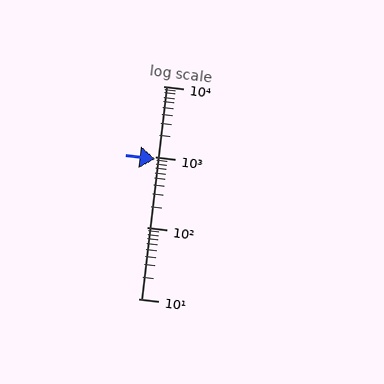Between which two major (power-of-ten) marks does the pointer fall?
The pointer is between 100 and 1000.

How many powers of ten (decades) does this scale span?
The scale spans 3 decades, from 10 to 10000.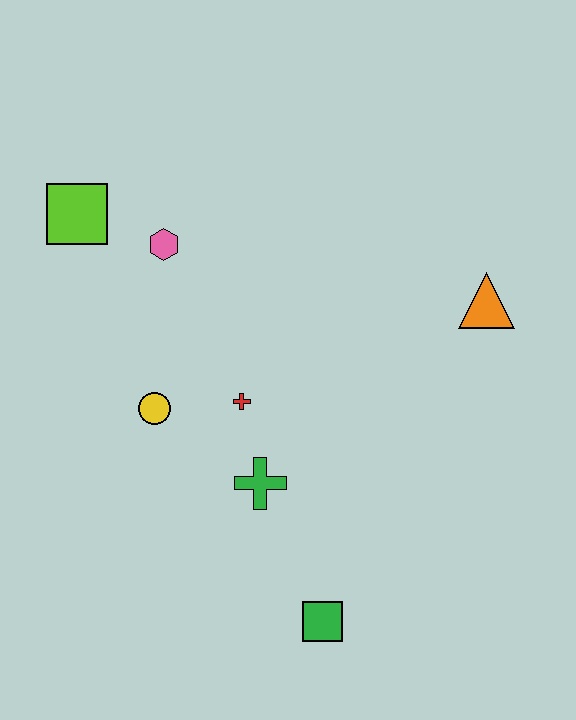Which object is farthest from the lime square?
The green square is farthest from the lime square.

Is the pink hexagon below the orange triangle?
No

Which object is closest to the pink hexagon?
The lime square is closest to the pink hexagon.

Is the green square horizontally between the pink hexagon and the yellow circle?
No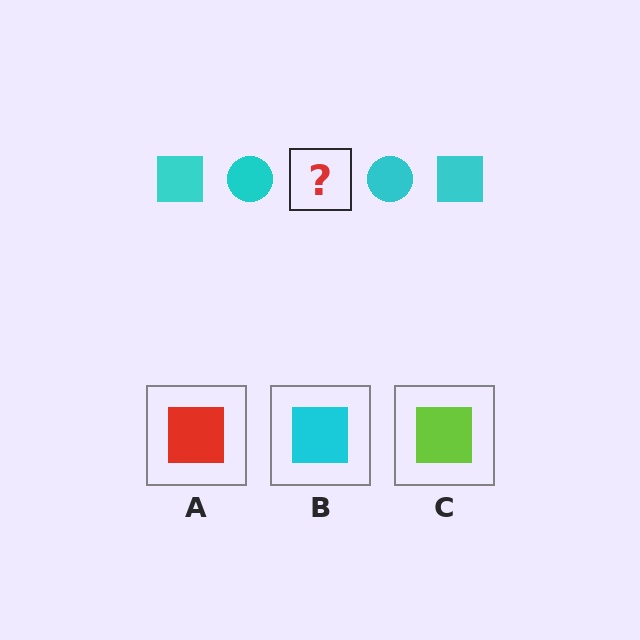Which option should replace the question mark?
Option B.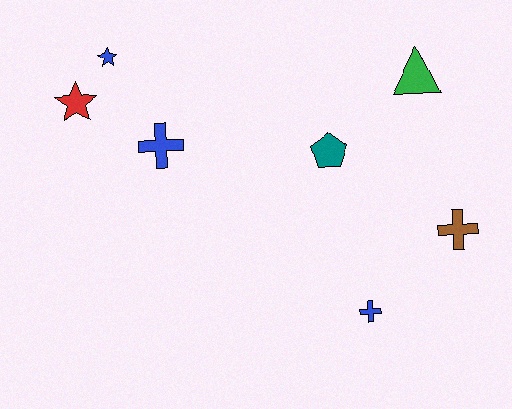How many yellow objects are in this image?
There are no yellow objects.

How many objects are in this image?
There are 7 objects.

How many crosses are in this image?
There are 3 crosses.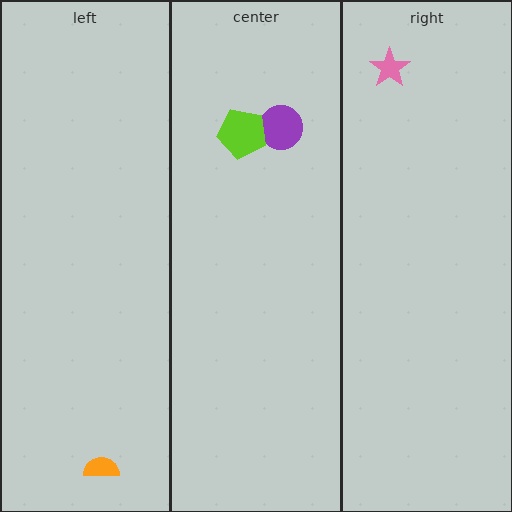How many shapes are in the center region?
2.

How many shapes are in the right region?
1.